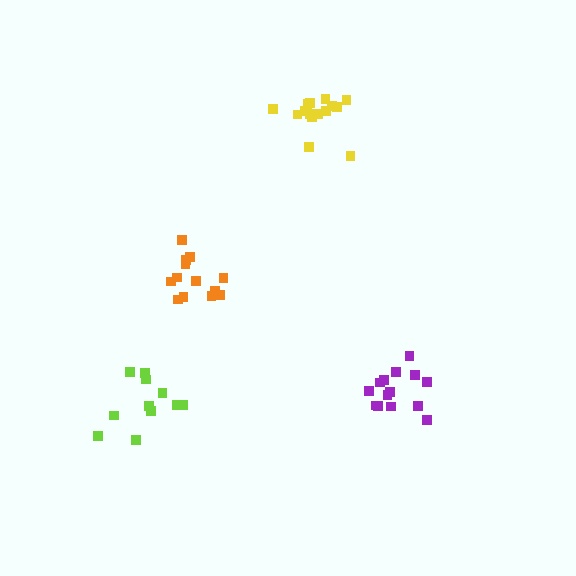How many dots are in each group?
Group 1: 15 dots, Group 2: 11 dots, Group 3: 14 dots, Group 4: 13 dots (53 total).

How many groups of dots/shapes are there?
There are 4 groups.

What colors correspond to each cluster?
The clusters are colored: yellow, lime, purple, orange.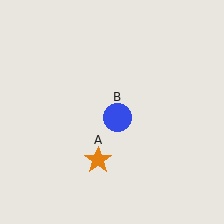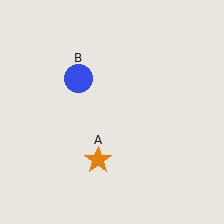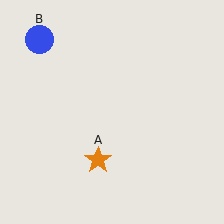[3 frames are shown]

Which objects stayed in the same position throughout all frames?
Orange star (object A) remained stationary.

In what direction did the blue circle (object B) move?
The blue circle (object B) moved up and to the left.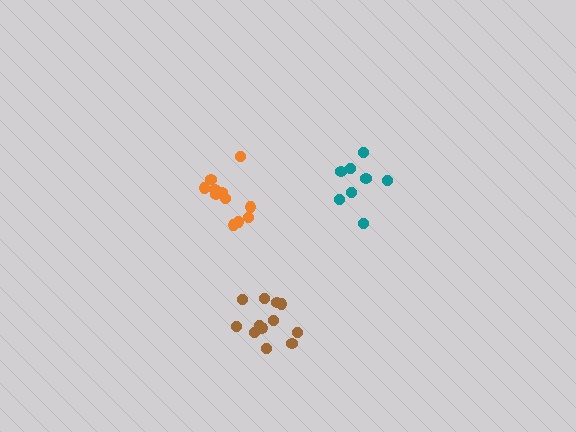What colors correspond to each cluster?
The clusters are colored: teal, orange, brown.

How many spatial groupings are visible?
There are 3 spatial groupings.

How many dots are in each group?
Group 1: 8 dots, Group 2: 11 dots, Group 3: 12 dots (31 total).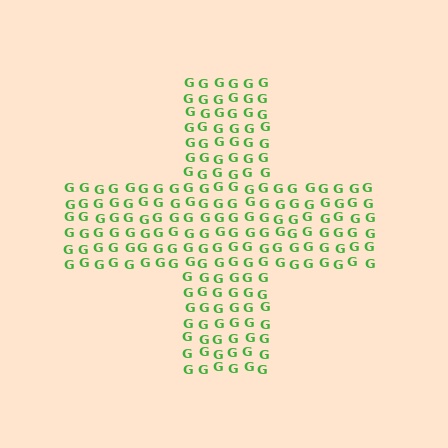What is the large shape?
The large shape is a cross.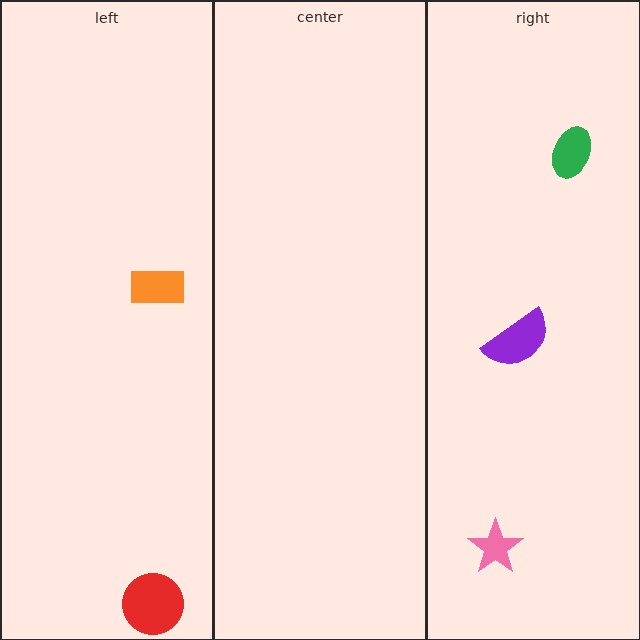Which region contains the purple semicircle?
The right region.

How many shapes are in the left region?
2.